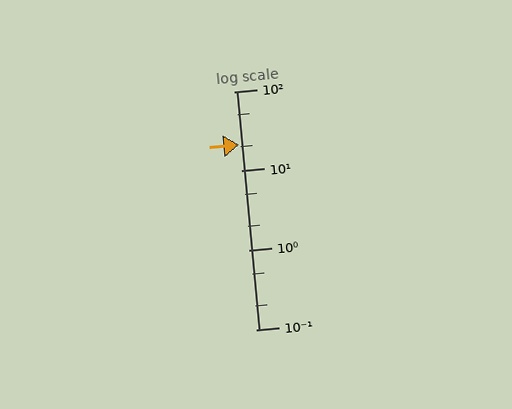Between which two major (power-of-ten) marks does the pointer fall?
The pointer is between 10 and 100.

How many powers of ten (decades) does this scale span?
The scale spans 3 decades, from 0.1 to 100.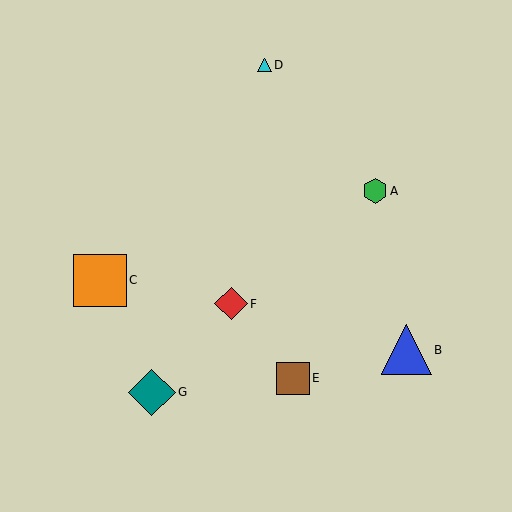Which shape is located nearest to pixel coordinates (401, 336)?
The blue triangle (labeled B) at (406, 350) is nearest to that location.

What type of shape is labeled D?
Shape D is a cyan triangle.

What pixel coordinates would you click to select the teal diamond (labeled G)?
Click at (152, 392) to select the teal diamond G.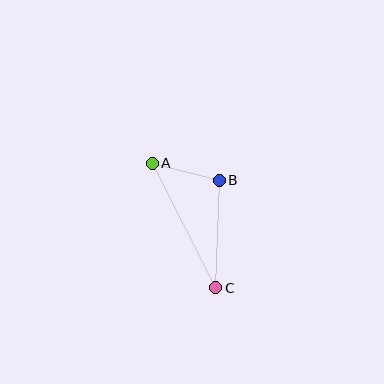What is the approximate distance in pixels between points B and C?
The distance between B and C is approximately 108 pixels.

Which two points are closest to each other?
Points A and B are closest to each other.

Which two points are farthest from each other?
Points A and C are farthest from each other.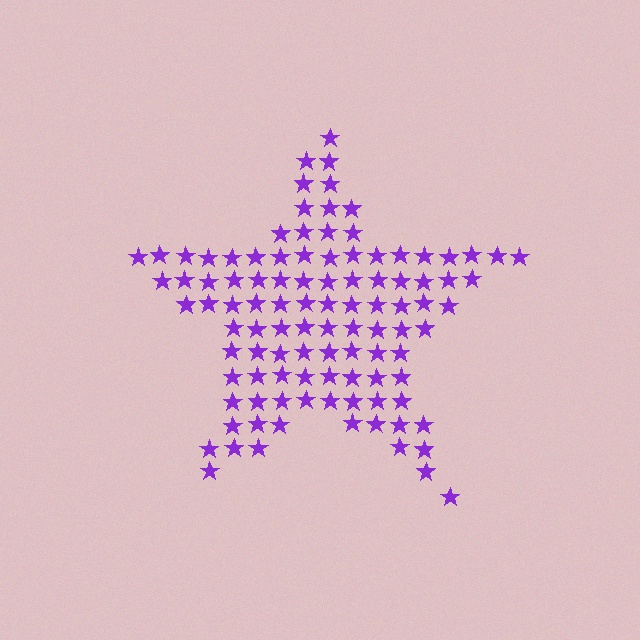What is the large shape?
The large shape is a star.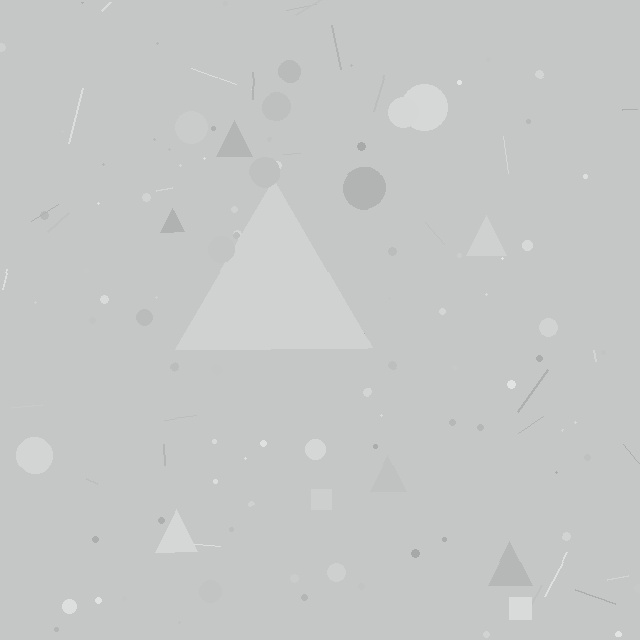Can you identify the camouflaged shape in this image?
The camouflaged shape is a triangle.